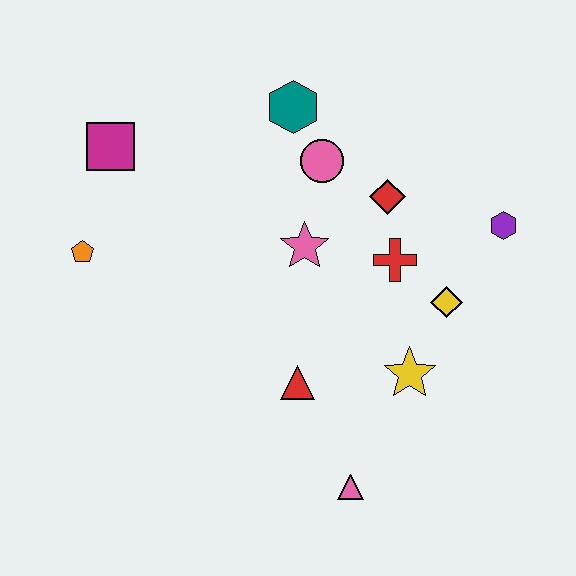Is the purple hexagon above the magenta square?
No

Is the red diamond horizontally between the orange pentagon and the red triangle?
No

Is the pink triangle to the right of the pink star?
Yes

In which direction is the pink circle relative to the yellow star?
The pink circle is above the yellow star.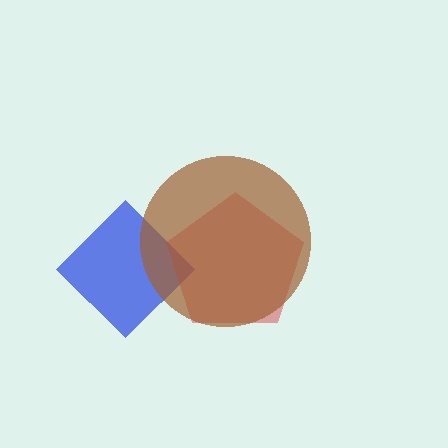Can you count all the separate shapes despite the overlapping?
Yes, there are 3 separate shapes.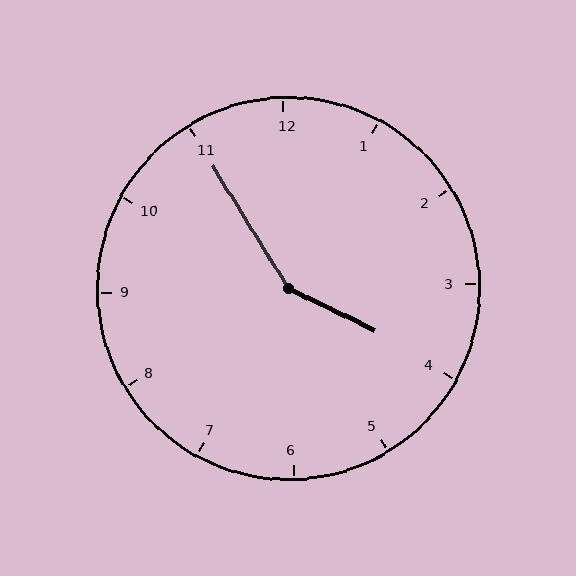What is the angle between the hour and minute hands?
Approximately 148 degrees.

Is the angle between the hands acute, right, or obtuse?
It is obtuse.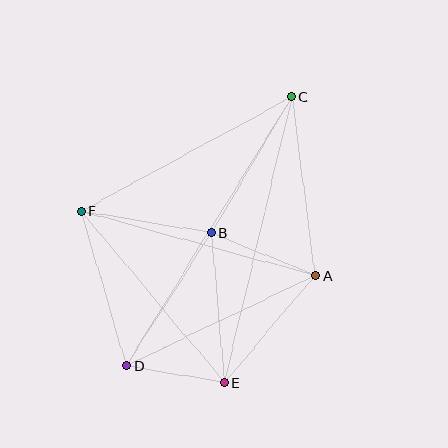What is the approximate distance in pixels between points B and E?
The distance between B and E is approximately 150 pixels.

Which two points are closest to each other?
Points D and E are closest to each other.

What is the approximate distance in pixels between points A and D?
The distance between A and D is approximately 210 pixels.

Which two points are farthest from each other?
Points C and D are farthest from each other.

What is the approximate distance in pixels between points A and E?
The distance between A and E is approximately 141 pixels.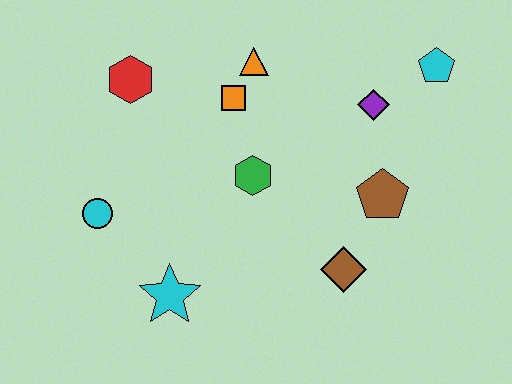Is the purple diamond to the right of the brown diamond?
Yes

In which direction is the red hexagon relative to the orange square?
The red hexagon is to the left of the orange square.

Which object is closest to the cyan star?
The cyan circle is closest to the cyan star.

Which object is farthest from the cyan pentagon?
The cyan circle is farthest from the cyan pentagon.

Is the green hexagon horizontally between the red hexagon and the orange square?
No